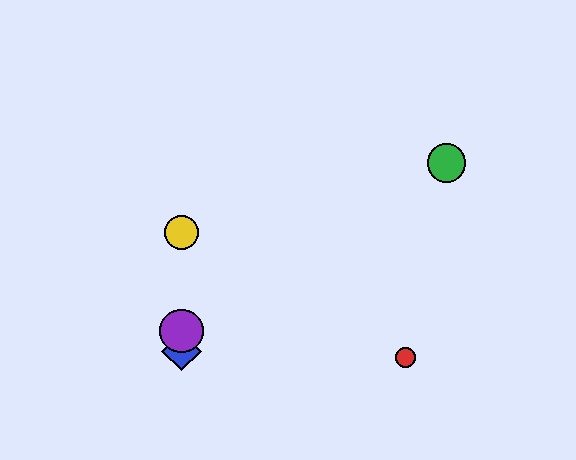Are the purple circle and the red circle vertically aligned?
No, the purple circle is at x≈182 and the red circle is at x≈406.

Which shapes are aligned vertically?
The blue diamond, the yellow circle, the purple circle are aligned vertically.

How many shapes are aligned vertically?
3 shapes (the blue diamond, the yellow circle, the purple circle) are aligned vertically.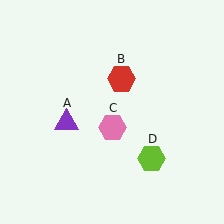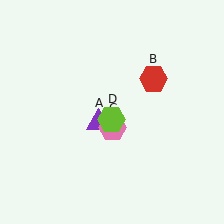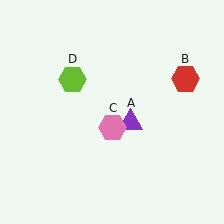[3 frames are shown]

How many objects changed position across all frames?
3 objects changed position: purple triangle (object A), red hexagon (object B), lime hexagon (object D).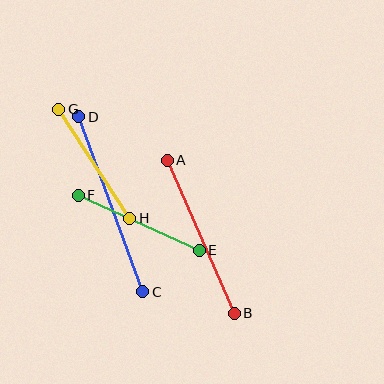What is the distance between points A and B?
The distance is approximately 167 pixels.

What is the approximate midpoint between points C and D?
The midpoint is at approximately (111, 204) pixels.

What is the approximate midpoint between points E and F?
The midpoint is at approximately (139, 223) pixels.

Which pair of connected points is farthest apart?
Points C and D are farthest apart.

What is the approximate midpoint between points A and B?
The midpoint is at approximately (201, 237) pixels.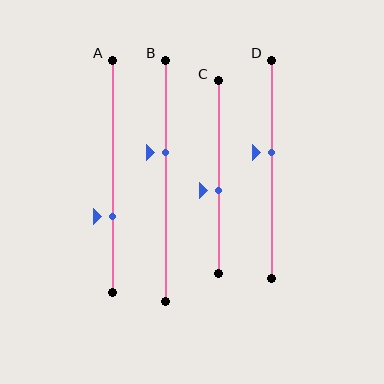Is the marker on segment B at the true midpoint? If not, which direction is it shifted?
No, the marker on segment B is shifted upward by about 12% of the segment length.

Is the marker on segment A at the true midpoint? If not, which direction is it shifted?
No, the marker on segment A is shifted downward by about 18% of the segment length.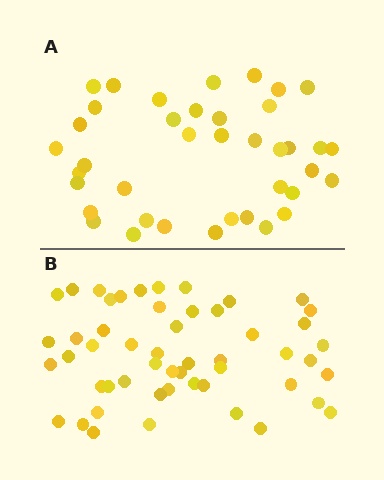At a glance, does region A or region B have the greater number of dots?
Region B (the bottom region) has more dots.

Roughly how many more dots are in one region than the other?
Region B has approximately 15 more dots than region A.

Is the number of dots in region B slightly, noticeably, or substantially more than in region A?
Region B has noticeably more, but not dramatically so. The ratio is roughly 1.3 to 1.